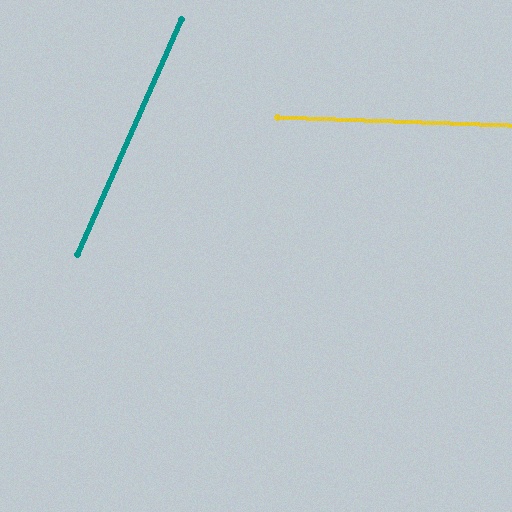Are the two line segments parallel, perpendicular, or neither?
Neither parallel nor perpendicular — they differ by about 68°.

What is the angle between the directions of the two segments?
Approximately 68 degrees.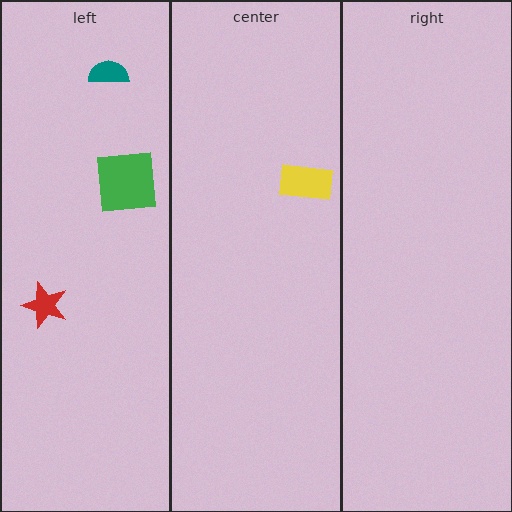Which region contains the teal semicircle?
The left region.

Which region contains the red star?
The left region.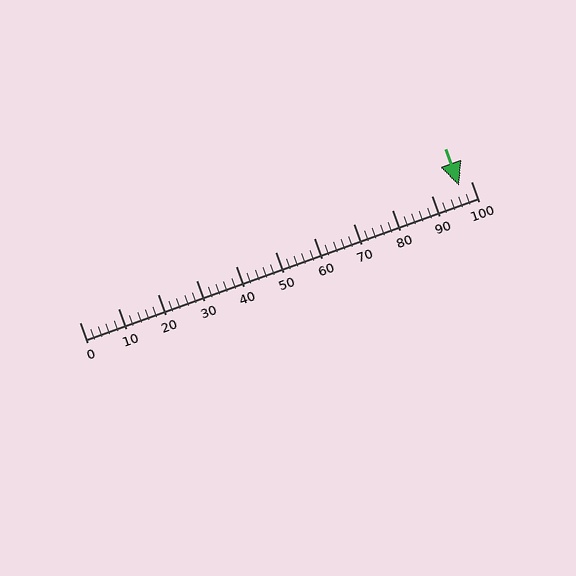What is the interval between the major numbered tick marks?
The major tick marks are spaced 10 units apart.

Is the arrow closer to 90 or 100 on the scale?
The arrow is closer to 100.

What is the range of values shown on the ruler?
The ruler shows values from 0 to 100.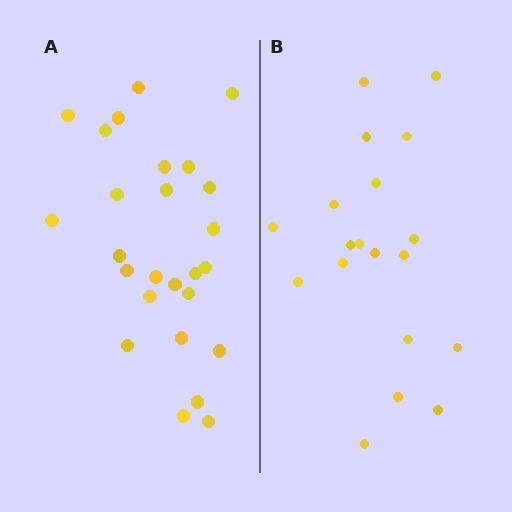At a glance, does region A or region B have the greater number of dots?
Region A (the left region) has more dots.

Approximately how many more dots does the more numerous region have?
Region A has roughly 8 or so more dots than region B.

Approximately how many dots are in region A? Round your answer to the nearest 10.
About 30 dots. (The exact count is 26, which rounds to 30.)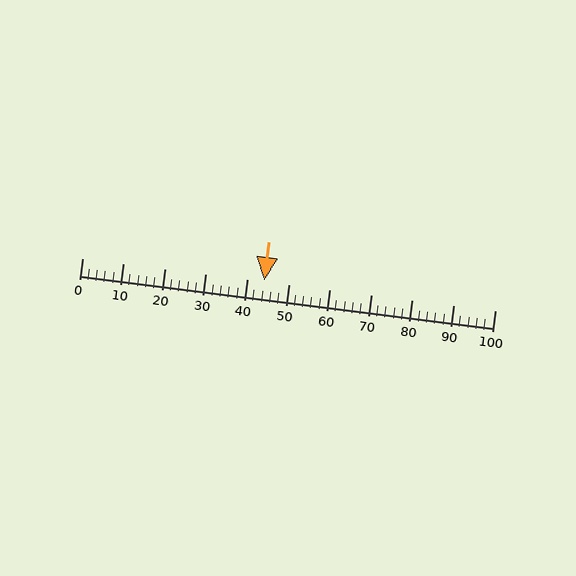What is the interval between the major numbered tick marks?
The major tick marks are spaced 10 units apart.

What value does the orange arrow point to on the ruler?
The orange arrow points to approximately 44.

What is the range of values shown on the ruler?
The ruler shows values from 0 to 100.